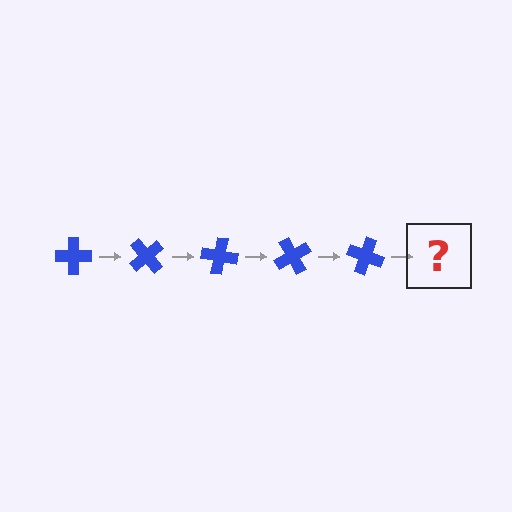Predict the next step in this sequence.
The next step is a blue cross rotated 250 degrees.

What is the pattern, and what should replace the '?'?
The pattern is that the cross rotates 50 degrees each step. The '?' should be a blue cross rotated 250 degrees.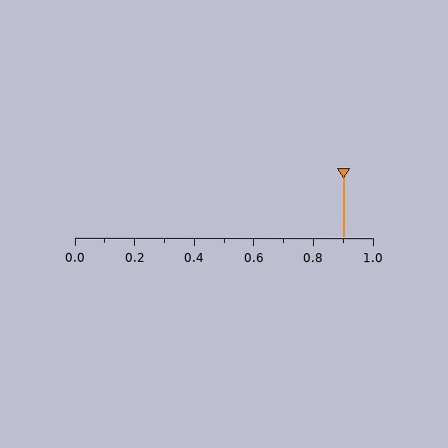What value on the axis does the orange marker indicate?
The marker indicates approximately 0.9.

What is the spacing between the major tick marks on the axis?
The major ticks are spaced 0.2 apart.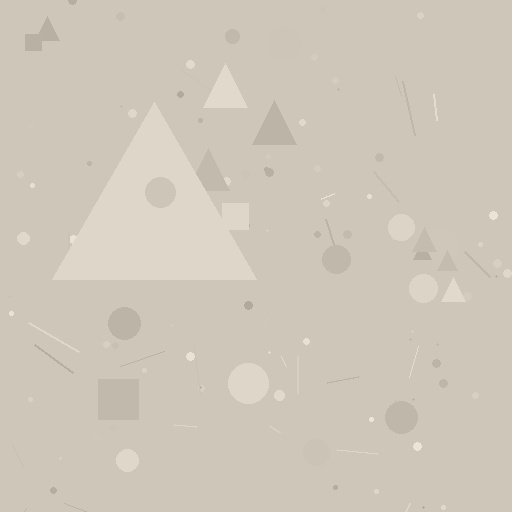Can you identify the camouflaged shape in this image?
The camouflaged shape is a triangle.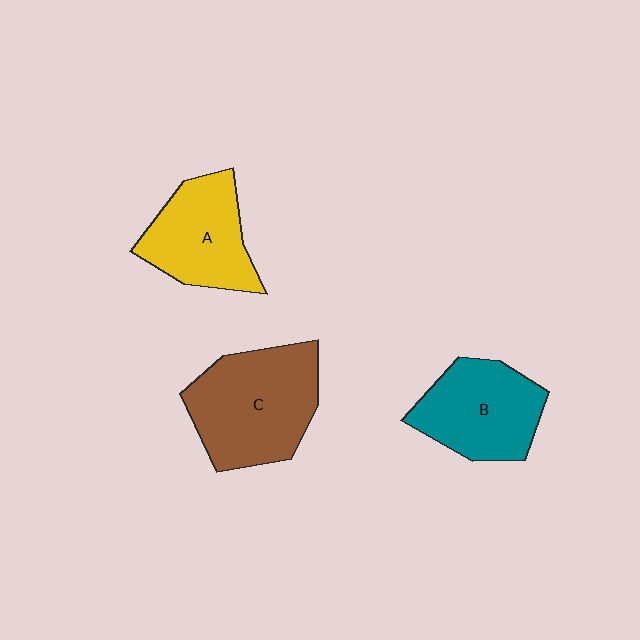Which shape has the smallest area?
Shape A (yellow).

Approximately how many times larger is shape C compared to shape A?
Approximately 1.3 times.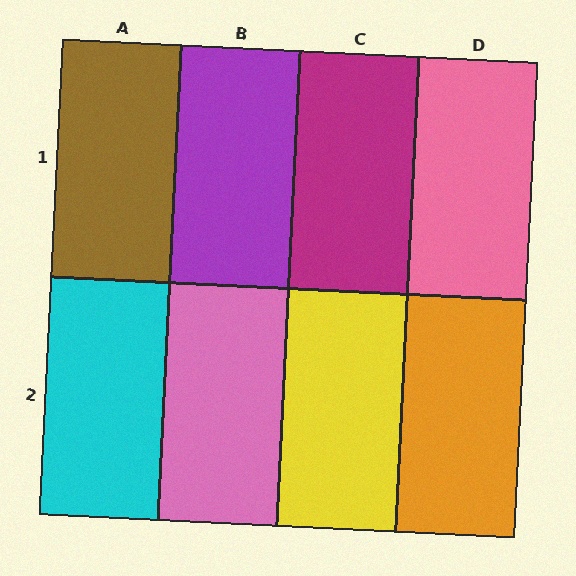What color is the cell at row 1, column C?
Magenta.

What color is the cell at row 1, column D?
Pink.